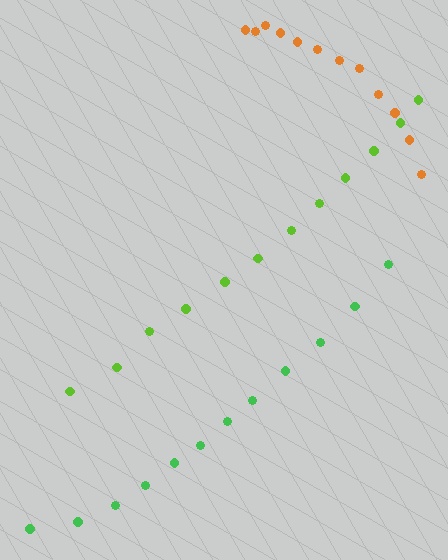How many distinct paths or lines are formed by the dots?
There are 3 distinct paths.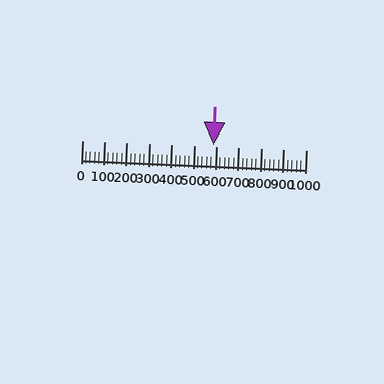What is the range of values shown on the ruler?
The ruler shows values from 0 to 1000.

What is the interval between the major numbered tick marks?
The major tick marks are spaced 100 units apart.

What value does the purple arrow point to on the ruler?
The purple arrow points to approximately 588.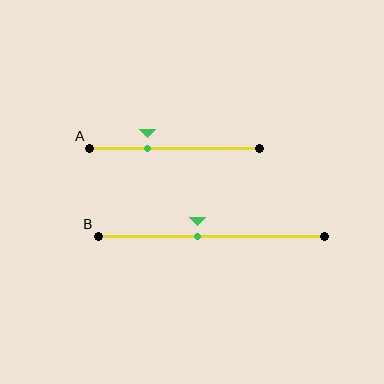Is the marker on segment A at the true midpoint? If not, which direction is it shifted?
No, the marker on segment A is shifted to the left by about 16% of the segment length.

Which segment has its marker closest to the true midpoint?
Segment B has its marker closest to the true midpoint.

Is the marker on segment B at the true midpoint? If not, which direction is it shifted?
No, the marker on segment B is shifted to the left by about 6% of the segment length.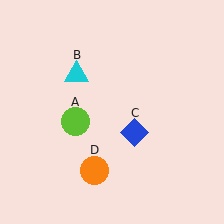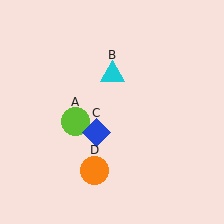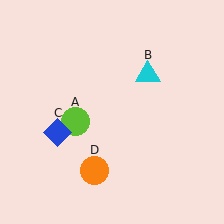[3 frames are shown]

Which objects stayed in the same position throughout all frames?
Lime circle (object A) and orange circle (object D) remained stationary.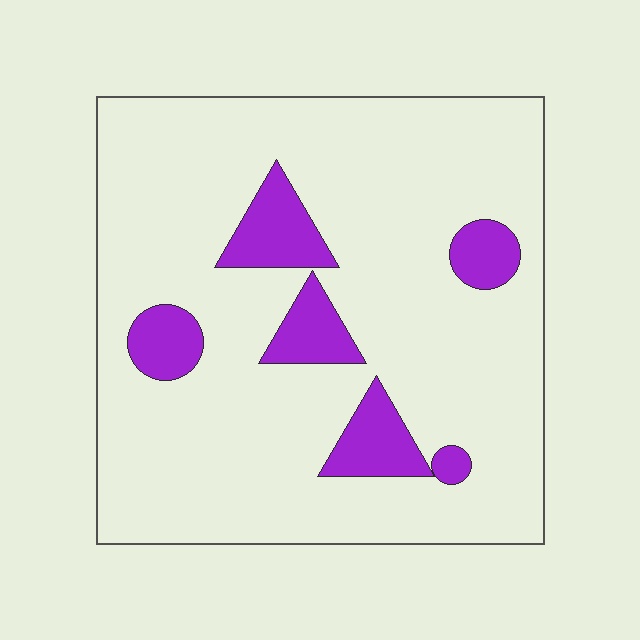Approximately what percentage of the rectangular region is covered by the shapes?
Approximately 15%.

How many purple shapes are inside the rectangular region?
6.